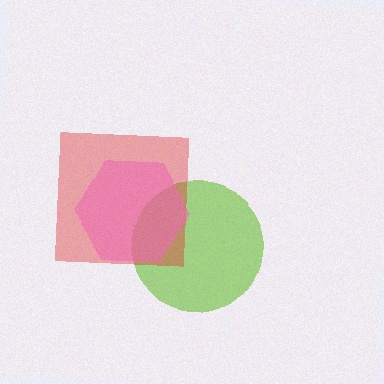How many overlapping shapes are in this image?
There are 3 overlapping shapes in the image.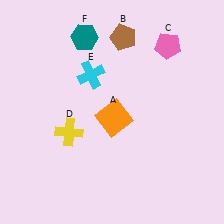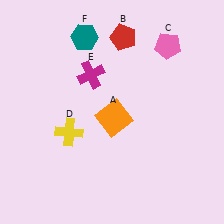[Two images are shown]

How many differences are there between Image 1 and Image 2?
There are 2 differences between the two images.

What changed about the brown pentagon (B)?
In Image 1, B is brown. In Image 2, it changed to red.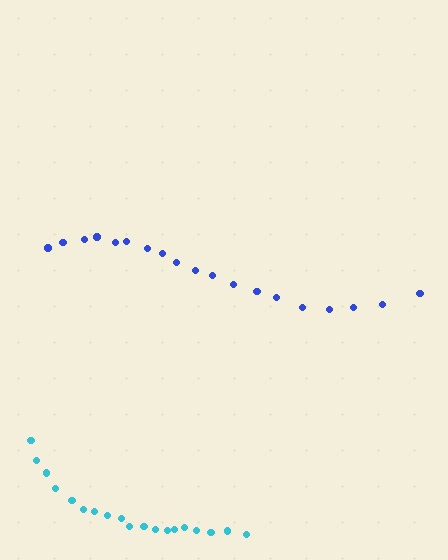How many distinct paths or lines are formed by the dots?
There are 2 distinct paths.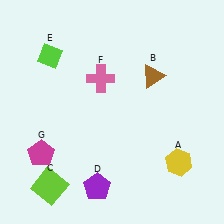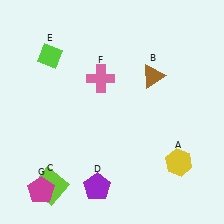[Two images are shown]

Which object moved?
The magenta pentagon (G) moved down.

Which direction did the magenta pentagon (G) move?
The magenta pentagon (G) moved down.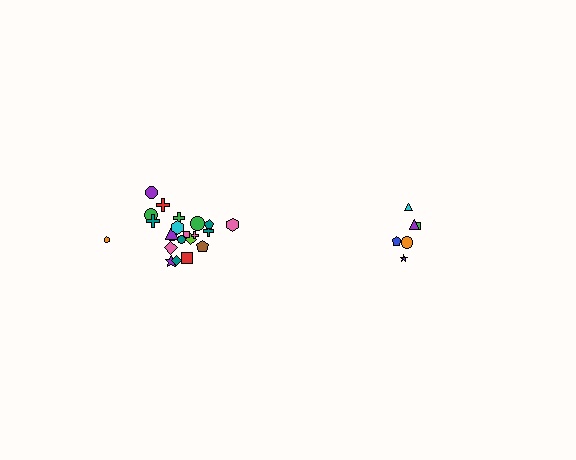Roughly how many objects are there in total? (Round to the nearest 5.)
Roughly 30 objects in total.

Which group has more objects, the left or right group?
The left group.